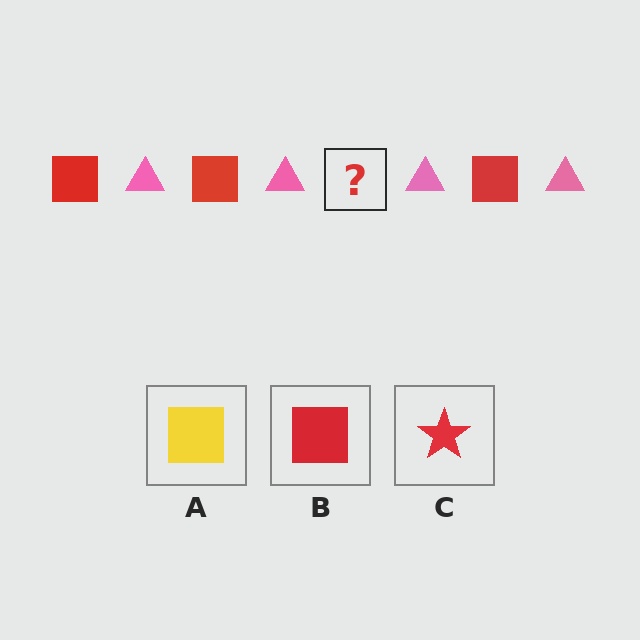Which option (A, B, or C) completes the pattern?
B.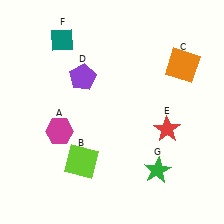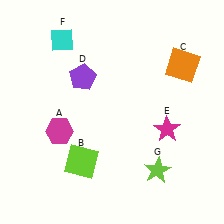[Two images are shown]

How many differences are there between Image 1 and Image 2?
There are 3 differences between the two images.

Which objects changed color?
E changed from red to magenta. F changed from teal to cyan. G changed from green to lime.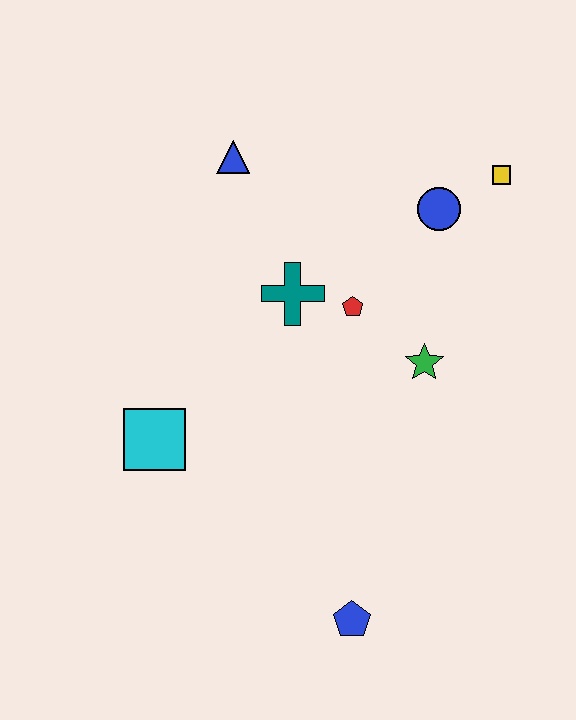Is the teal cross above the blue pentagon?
Yes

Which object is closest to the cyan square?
The teal cross is closest to the cyan square.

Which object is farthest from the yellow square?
The blue pentagon is farthest from the yellow square.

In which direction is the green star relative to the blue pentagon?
The green star is above the blue pentagon.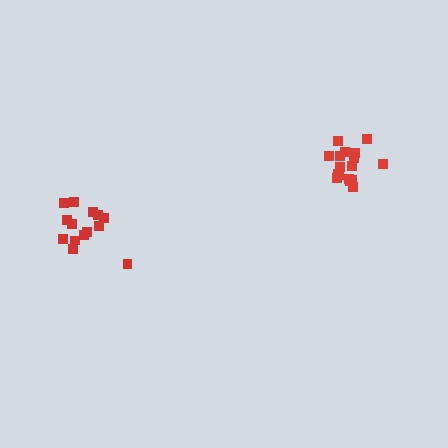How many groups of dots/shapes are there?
There are 2 groups.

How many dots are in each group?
Group 1: 18 dots, Group 2: 14 dots (32 total).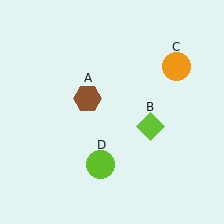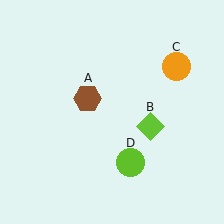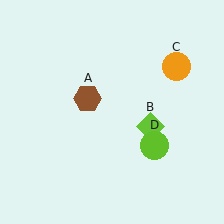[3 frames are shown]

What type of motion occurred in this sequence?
The lime circle (object D) rotated counterclockwise around the center of the scene.